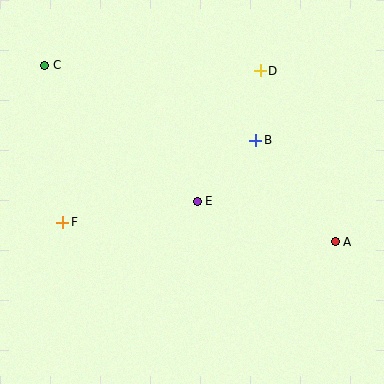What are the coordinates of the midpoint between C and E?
The midpoint between C and E is at (121, 133).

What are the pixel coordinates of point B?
Point B is at (256, 140).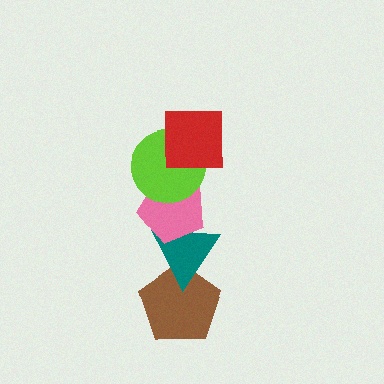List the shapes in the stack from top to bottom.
From top to bottom: the red square, the lime circle, the pink pentagon, the teal triangle, the brown pentagon.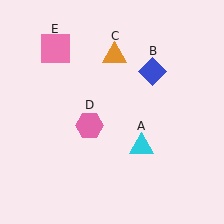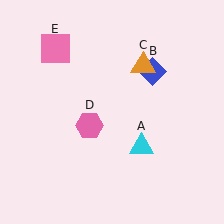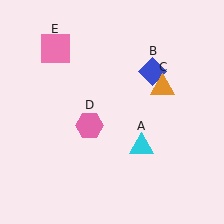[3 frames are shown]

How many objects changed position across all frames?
1 object changed position: orange triangle (object C).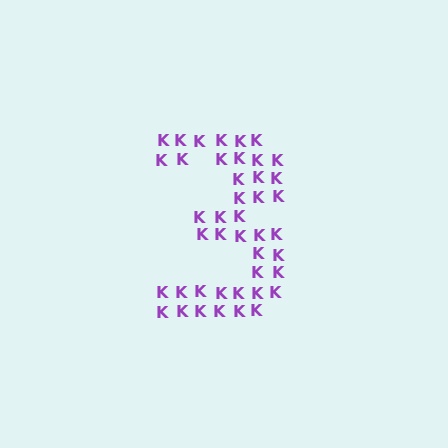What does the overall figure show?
The overall figure shows the digit 3.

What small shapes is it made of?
It is made of small letter K's.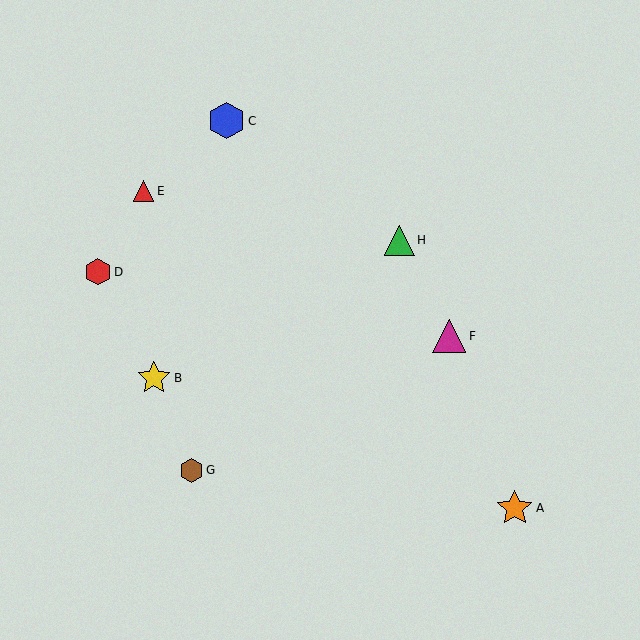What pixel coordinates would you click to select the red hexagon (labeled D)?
Click at (98, 272) to select the red hexagon D.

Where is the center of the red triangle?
The center of the red triangle is at (144, 191).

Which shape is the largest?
The blue hexagon (labeled C) is the largest.